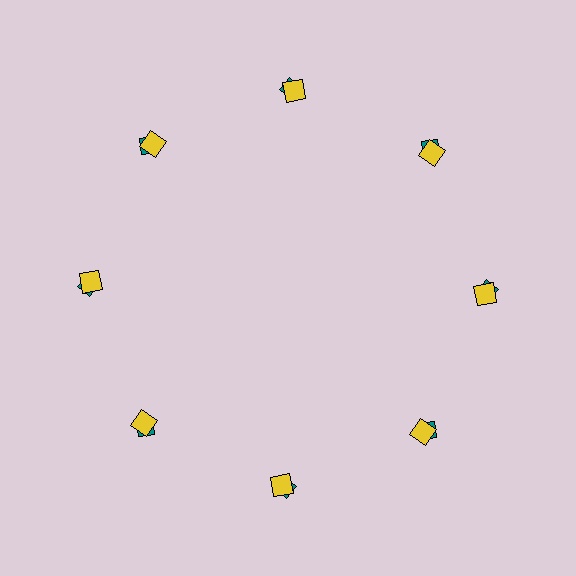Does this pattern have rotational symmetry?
Yes, this pattern has 8-fold rotational symmetry. It looks the same after rotating 45 degrees around the center.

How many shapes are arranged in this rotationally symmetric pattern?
There are 16 shapes, arranged in 8 groups of 2.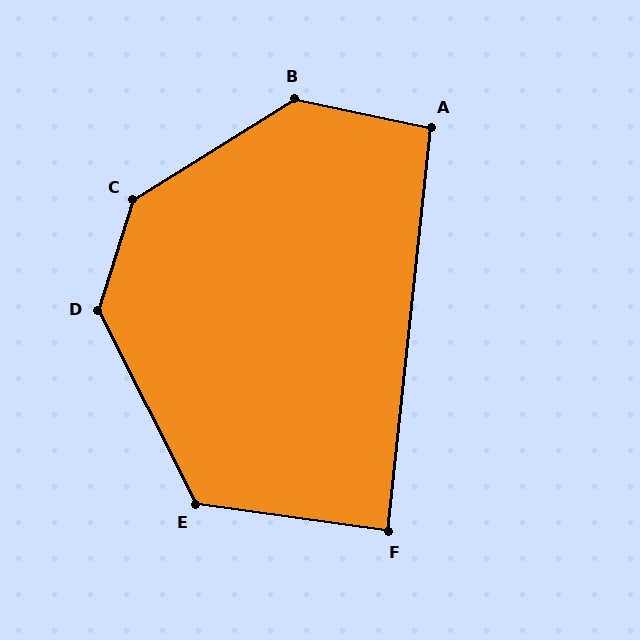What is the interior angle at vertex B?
Approximately 136 degrees (obtuse).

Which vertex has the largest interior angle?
C, at approximately 139 degrees.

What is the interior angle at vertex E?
Approximately 125 degrees (obtuse).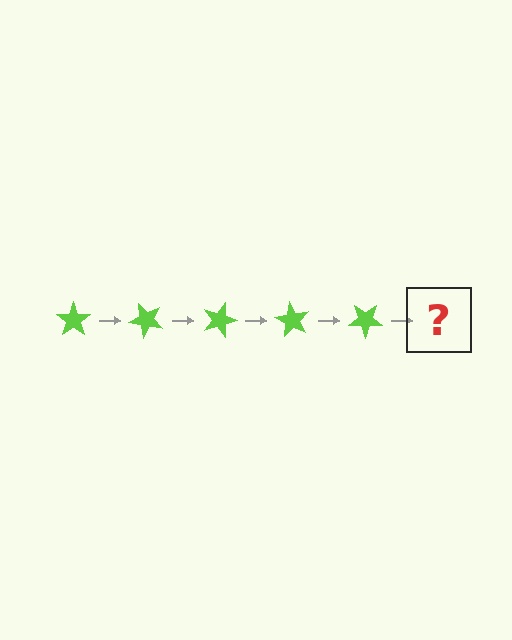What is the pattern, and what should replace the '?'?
The pattern is that the star rotates 45 degrees each step. The '?' should be a lime star rotated 225 degrees.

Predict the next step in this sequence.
The next step is a lime star rotated 225 degrees.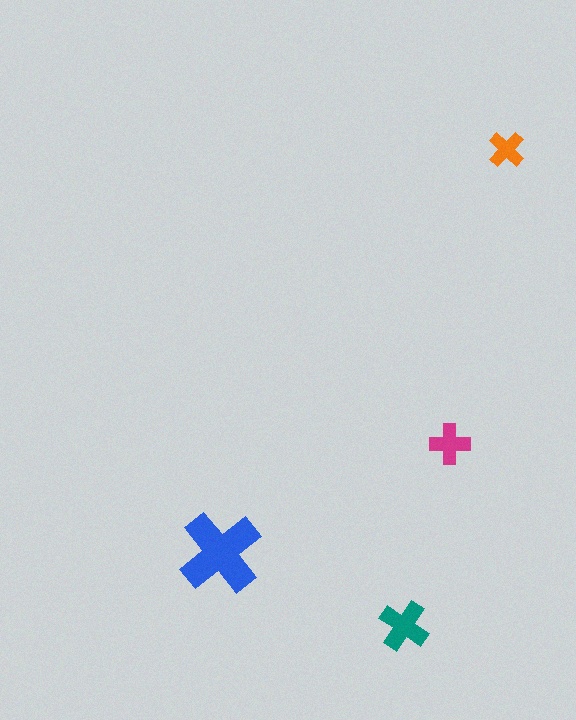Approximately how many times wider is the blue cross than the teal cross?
About 1.5 times wider.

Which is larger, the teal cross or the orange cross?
The teal one.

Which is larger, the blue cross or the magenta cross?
The blue one.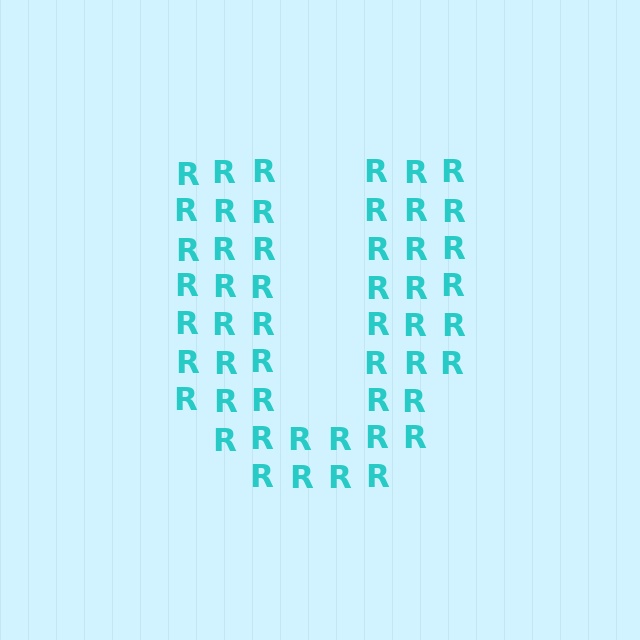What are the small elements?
The small elements are letter R's.